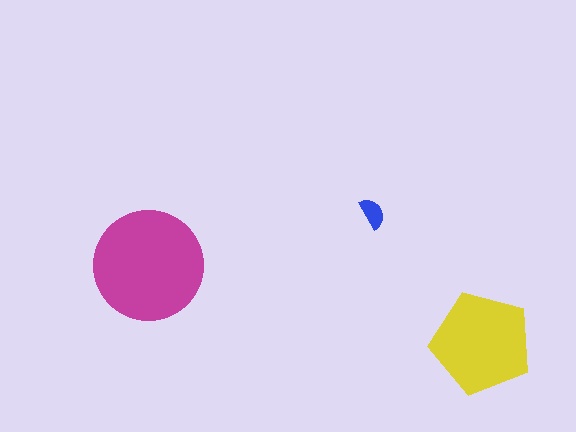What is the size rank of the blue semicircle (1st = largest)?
3rd.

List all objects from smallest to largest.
The blue semicircle, the yellow pentagon, the magenta circle.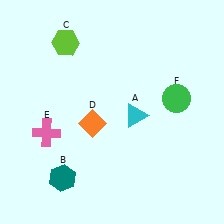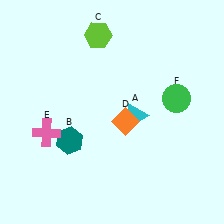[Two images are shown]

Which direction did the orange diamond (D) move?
The orange diamond (D) moved right.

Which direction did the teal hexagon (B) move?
The teal hexagon (B) moved up.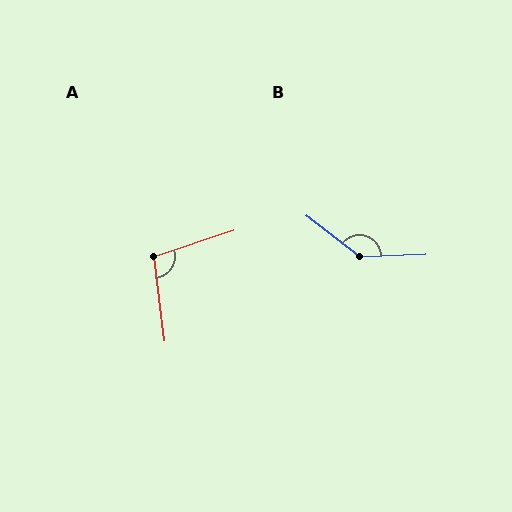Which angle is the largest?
B, at approximately 140 degrees.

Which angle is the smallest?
A, at approximately 101 degrees.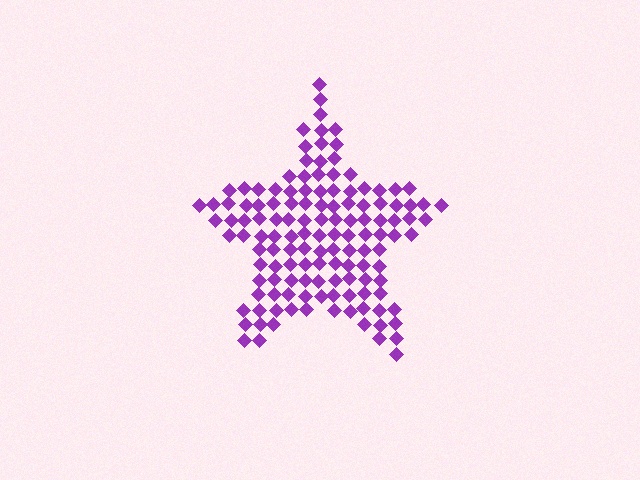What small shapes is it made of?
It is made of small diamonds.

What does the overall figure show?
The overall figure shows a star.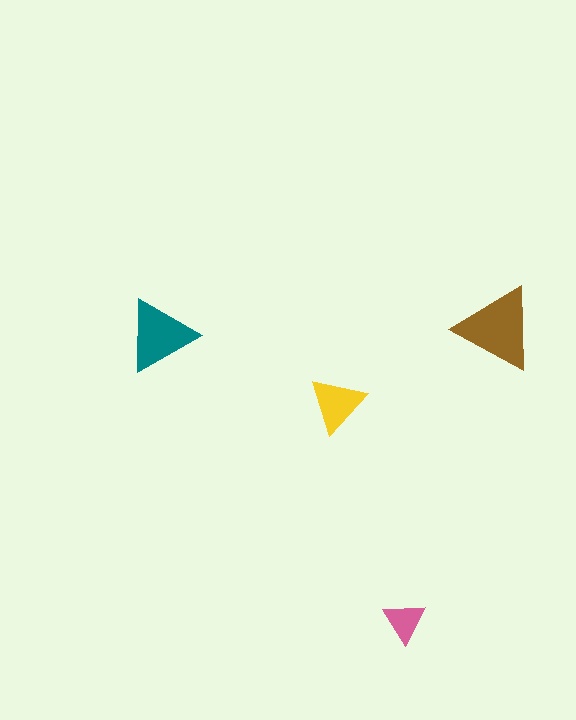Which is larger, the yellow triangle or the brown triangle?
The brown one.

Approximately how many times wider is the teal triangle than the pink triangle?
About 1.5 times wider.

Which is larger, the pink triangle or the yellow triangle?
The yellow one.